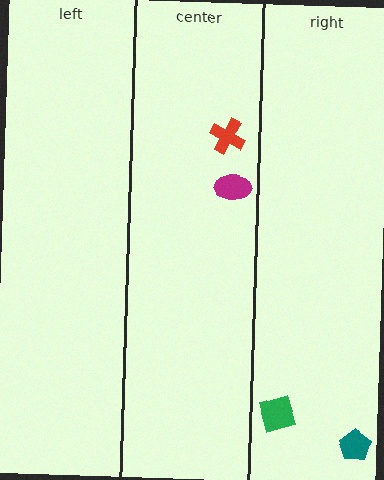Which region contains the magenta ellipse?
The center region.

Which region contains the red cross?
The center region.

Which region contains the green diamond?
The right region.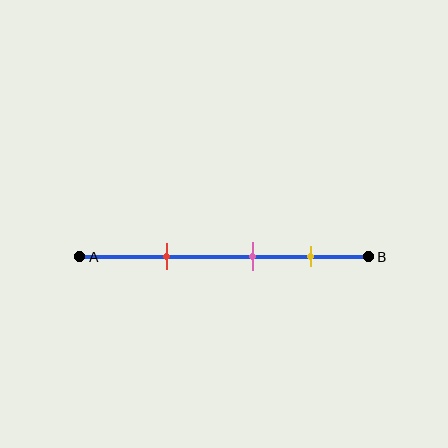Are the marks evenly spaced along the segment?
Yes, the marks are approximately evenly spaced.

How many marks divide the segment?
There are 3 marks dividing the segment.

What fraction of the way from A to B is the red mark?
The red mark is approximately 30% (0.3) of the way from A to B.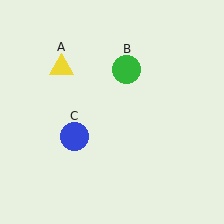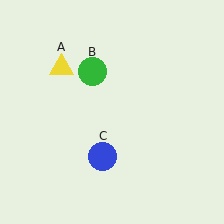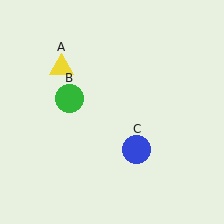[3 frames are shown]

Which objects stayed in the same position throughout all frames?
Yellow triangle (object A) remained stationary.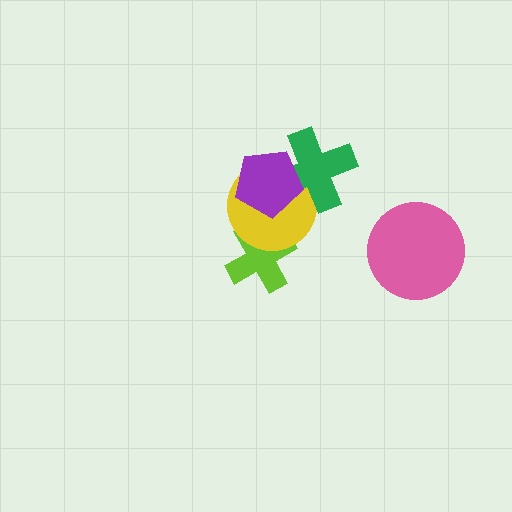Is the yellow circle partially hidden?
Yes, it is partially covered by another shape.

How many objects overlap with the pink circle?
0 objects overlap with the pink circle.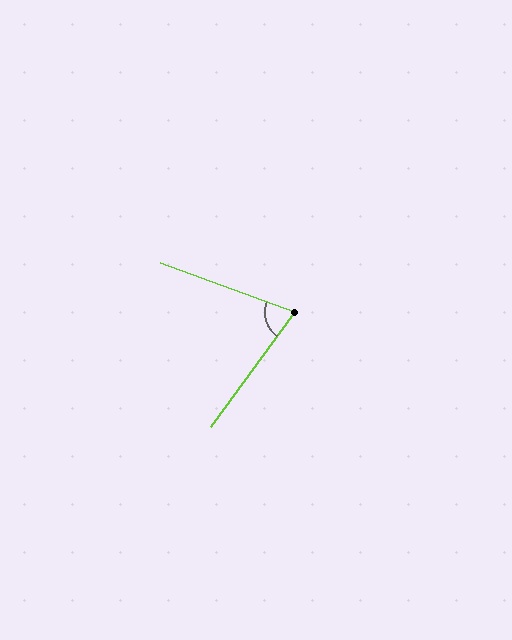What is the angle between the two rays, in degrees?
Approximately 74 degrees.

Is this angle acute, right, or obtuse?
It is acute.